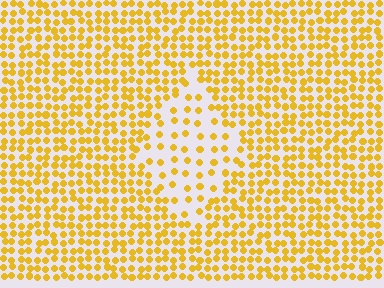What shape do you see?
I see a diamond.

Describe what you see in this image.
The image contains small yellow elements arranged at two different densities. A diamond-shaped region is visible where the elements are less densely packed than the surrounding area.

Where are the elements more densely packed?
The elements are more densely packed outside the diamond boundary.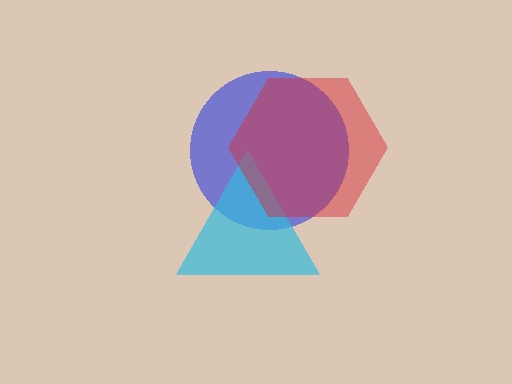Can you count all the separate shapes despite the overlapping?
Yes, there are 3 separate shapes.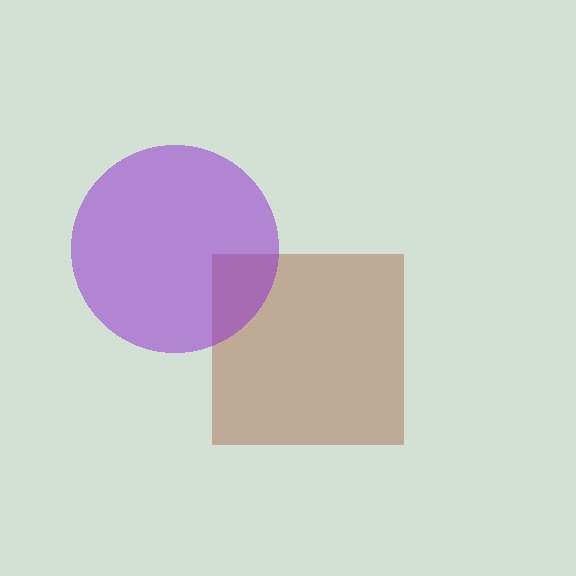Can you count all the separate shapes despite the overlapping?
Yes, there are 2 separate shapes.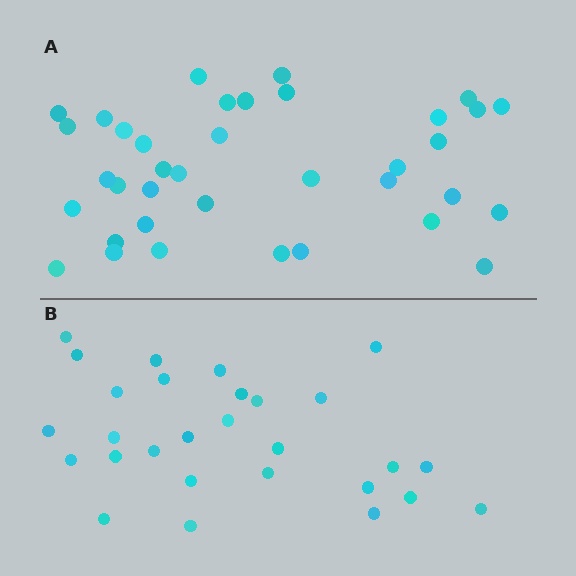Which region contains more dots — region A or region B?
Region A (the top region) has more dots.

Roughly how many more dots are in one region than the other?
Region A has roughly 8 or so more dots than region B.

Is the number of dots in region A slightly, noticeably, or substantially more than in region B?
Region A has noticeably more, but not dramatically so. The ratio is roughly 1.3 to 1.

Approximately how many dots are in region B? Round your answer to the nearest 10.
About 30 dots. (The exact count is 28, which rounds to 30.)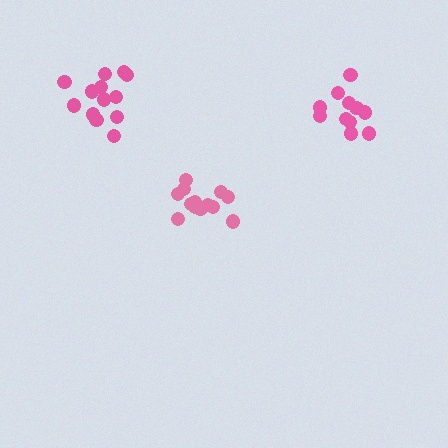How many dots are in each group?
Group 1: 14 dots, Group 2: 13 dots, Group 3: 12 dots (39 total).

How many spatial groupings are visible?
There are 3 spatial groupings.